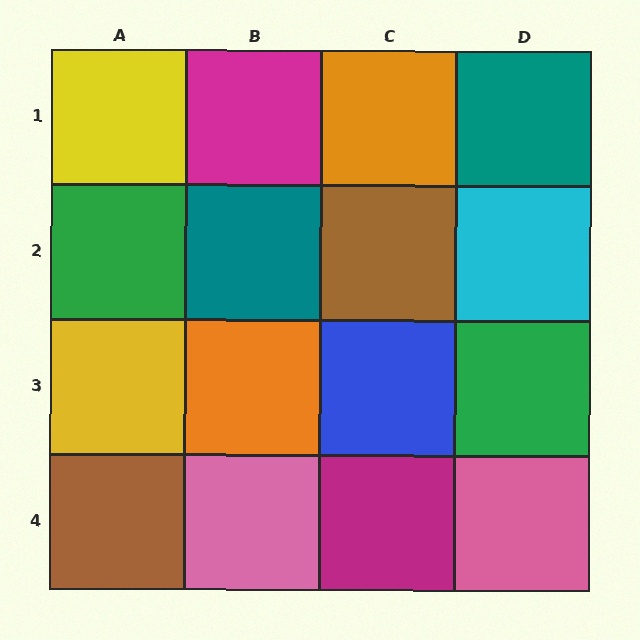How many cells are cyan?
1 cell is cyan.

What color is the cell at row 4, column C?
Magenta.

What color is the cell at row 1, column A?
Yellow.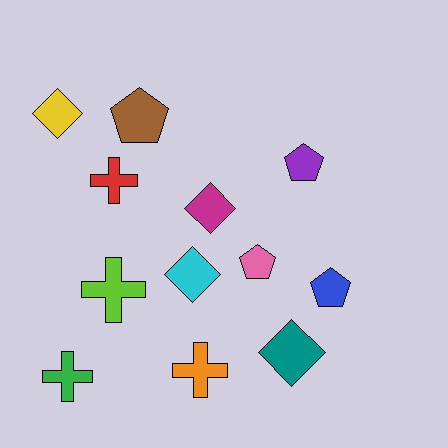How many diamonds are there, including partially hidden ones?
There are 4 diamonds.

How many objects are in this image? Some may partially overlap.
There are 12 objects.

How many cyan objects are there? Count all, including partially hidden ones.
There is 1 cyan object.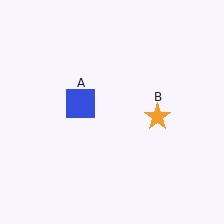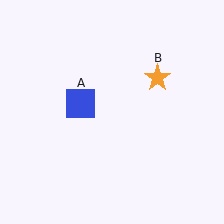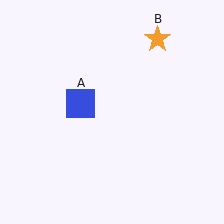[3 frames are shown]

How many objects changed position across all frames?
1 object changed position: orange star (object B).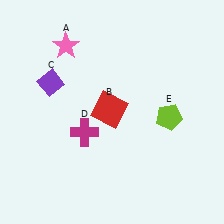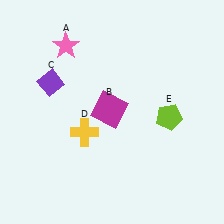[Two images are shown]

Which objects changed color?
B changed from red to magenta. D changed from magenta to yellow.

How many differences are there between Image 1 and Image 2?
There are 2 differences between the two images.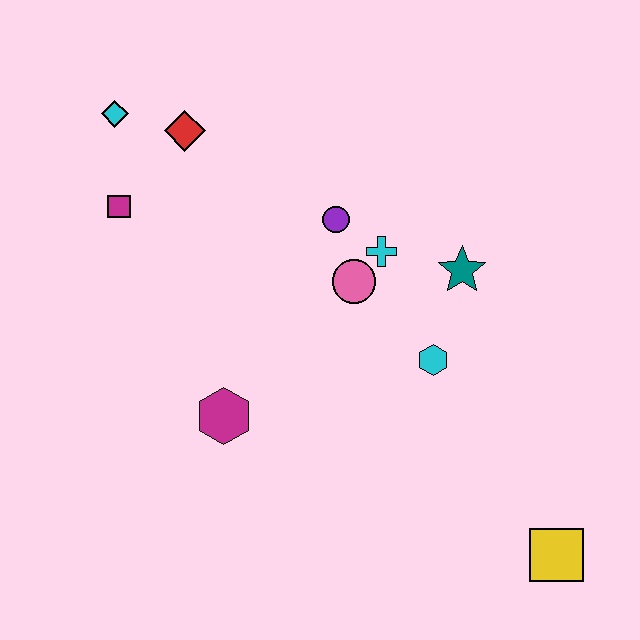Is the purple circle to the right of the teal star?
No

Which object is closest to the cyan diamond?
The red diamond is closest to the cyan diamond.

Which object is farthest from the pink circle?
The yellow square is farthest from the pink circle.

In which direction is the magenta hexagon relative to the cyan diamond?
The magenta hexagon is below the cyan diamond.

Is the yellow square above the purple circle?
No